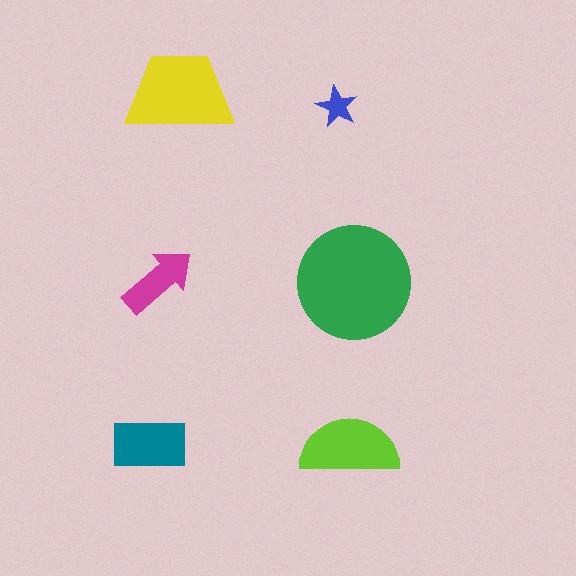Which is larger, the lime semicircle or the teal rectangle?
The lime semicircle.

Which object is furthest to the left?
The teal rectangle is leftmost.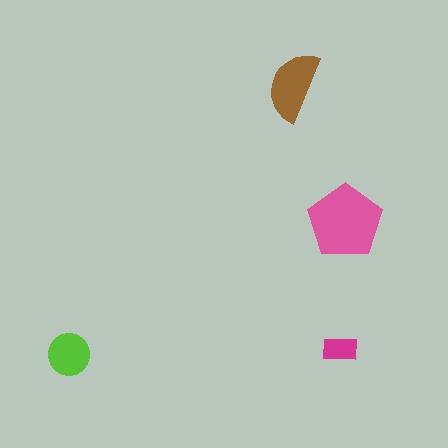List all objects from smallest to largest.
The magenta rectangle, the lime circle, the brown semicircle, the pink pentagon.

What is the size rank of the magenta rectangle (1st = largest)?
4th.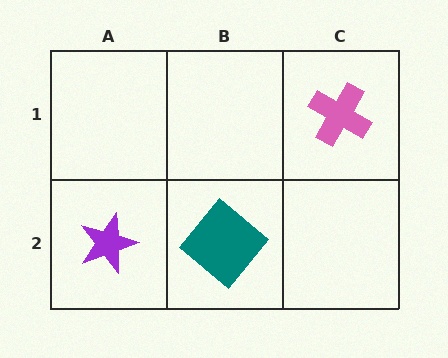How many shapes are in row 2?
2 shapes.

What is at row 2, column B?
A teal diamond.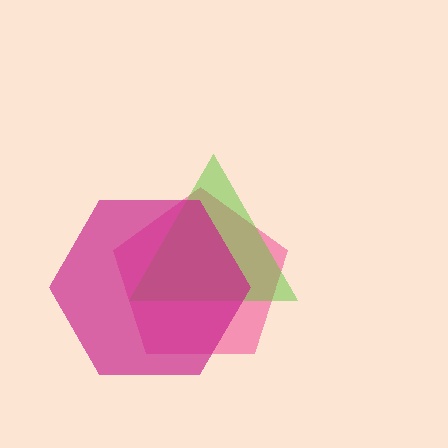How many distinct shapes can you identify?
There are 3 distinct shapes: a pink pentagon, a lime triangle, a magenta hexagon.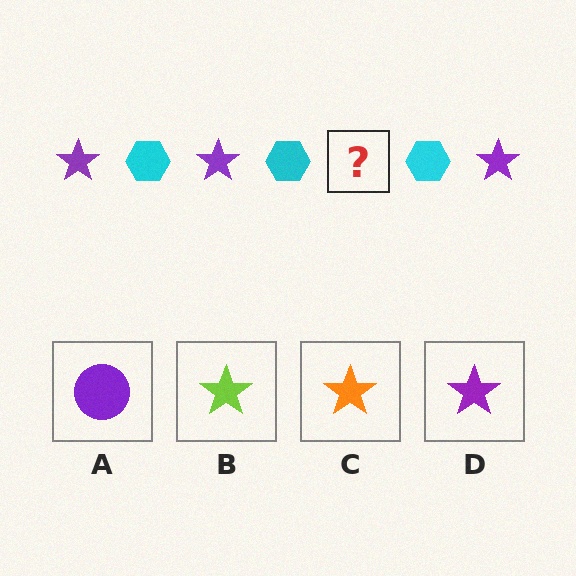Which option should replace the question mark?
Option D.